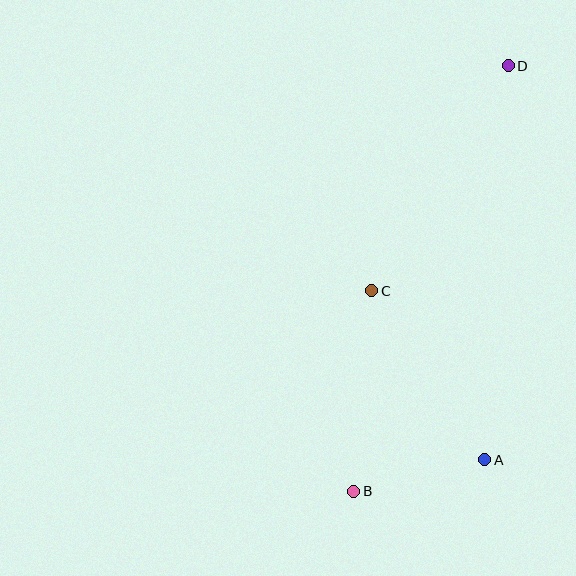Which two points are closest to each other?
Points A and B are closest to each other.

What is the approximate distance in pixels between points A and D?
The distance between A and D is approximately 395 pixels.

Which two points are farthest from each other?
Points B and D are farthest from each other.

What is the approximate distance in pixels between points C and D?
The distance between C and D is approximately 263 pixels.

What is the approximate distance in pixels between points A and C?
The distance between A and C is approximately 204 pixels.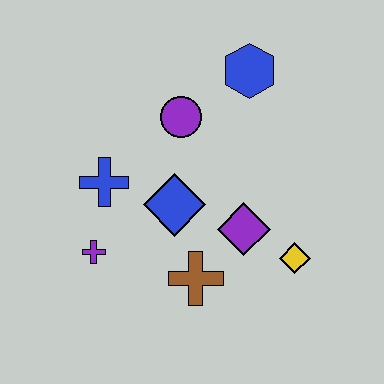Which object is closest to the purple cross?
The blue cross is closest to the purple cross.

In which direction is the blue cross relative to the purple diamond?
The blue cross is to the left of the purple diamond.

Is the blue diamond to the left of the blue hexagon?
Yes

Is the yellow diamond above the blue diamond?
No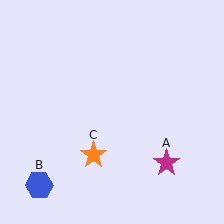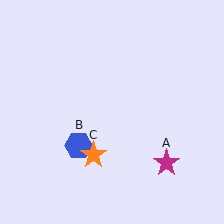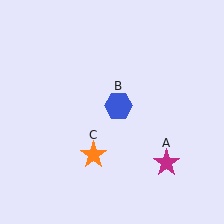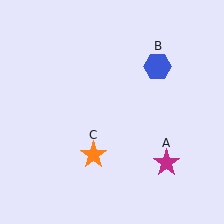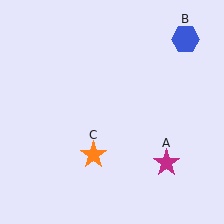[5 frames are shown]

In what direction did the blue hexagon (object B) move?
The blue hexagon (object B) moved up and to the right.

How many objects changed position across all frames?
1 object changed position: blue hexagon (object B).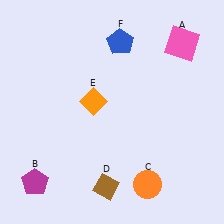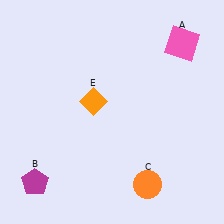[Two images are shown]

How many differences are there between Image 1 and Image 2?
There are 2 differences between the two images.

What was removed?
The blue pentagon (F), the brown diamond (D) were removed in Image 2.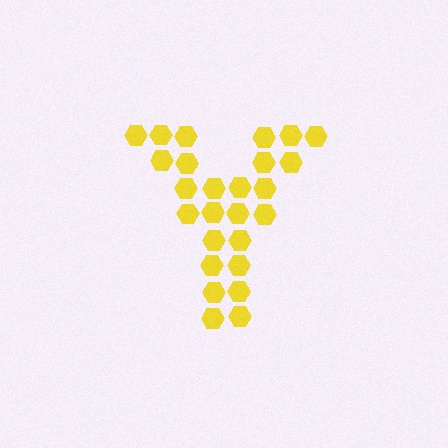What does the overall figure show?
The overall figure shows the letter Y.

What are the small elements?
The small elements are hexagons.